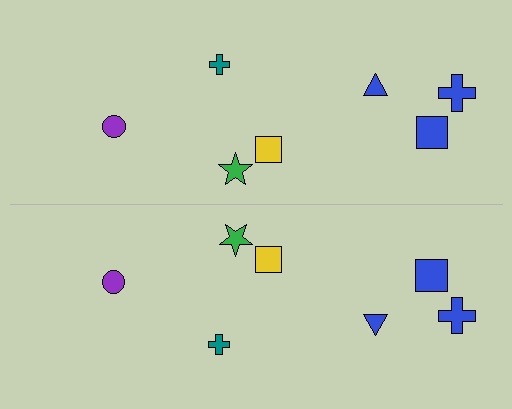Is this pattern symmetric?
Yes, this pattern has bilateral (reflection) symmetry.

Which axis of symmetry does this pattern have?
The pattern has a horizontal axis of symmetry running through the center of the image.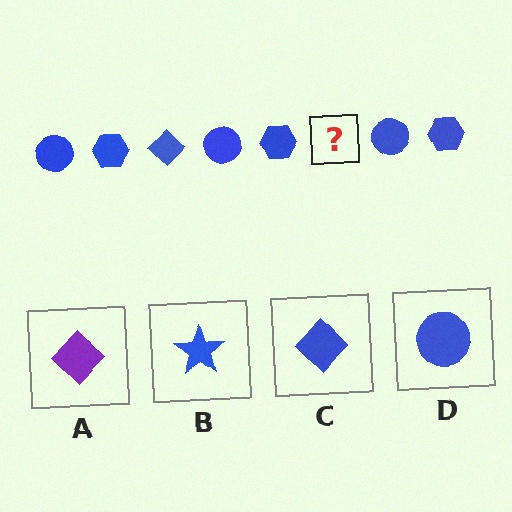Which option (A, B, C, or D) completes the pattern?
C.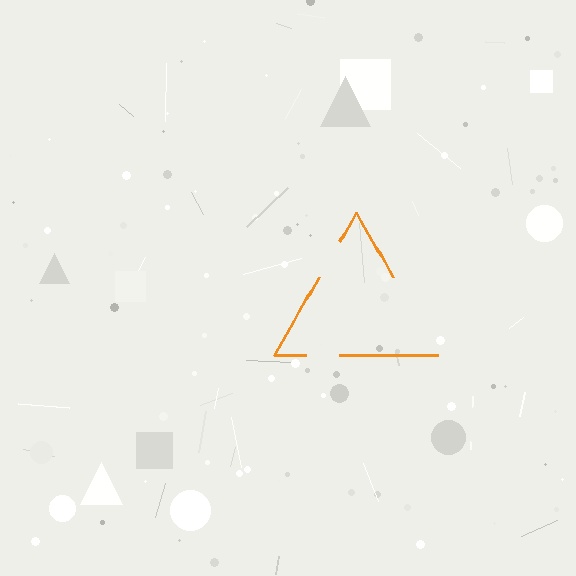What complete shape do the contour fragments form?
The contour fragments form a triangle.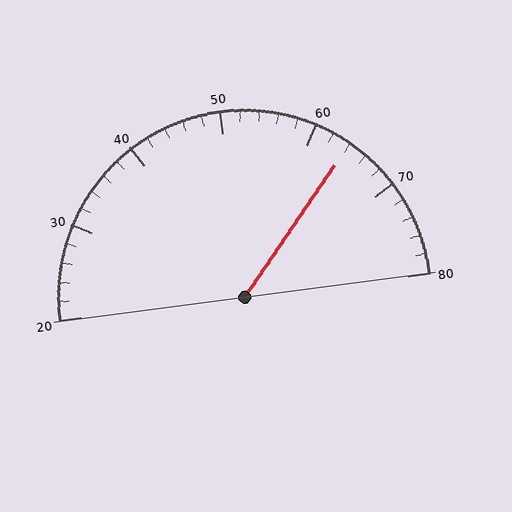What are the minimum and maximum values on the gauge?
The gauge ranges from 20 to 80.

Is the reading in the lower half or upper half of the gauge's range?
The reading is in the upper half of the range (20 to 80).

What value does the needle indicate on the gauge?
The needle indicates approximately 64.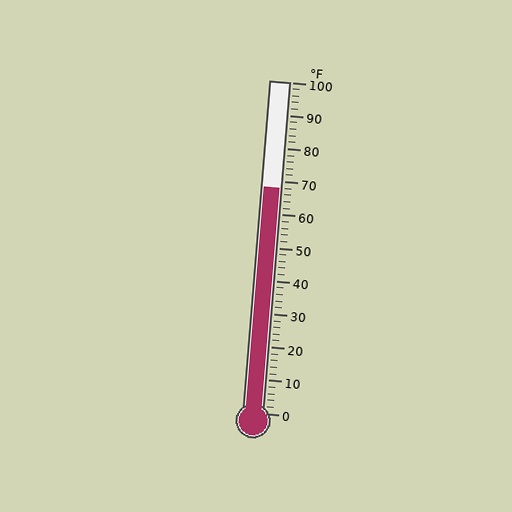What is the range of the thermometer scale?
The thermometer scale ranges from 0°F to 100°F.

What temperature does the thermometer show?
The thermometer shows approximately 68°F.